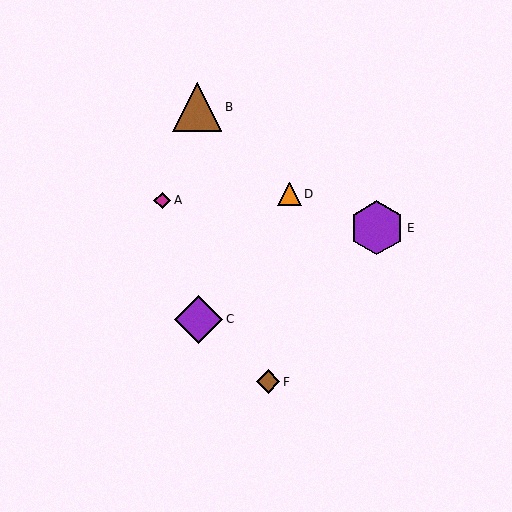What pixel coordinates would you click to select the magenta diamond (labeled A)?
Click at (162, 200) to select the magenta diamond A.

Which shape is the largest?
The purple hexagon (labeled E) is the largest.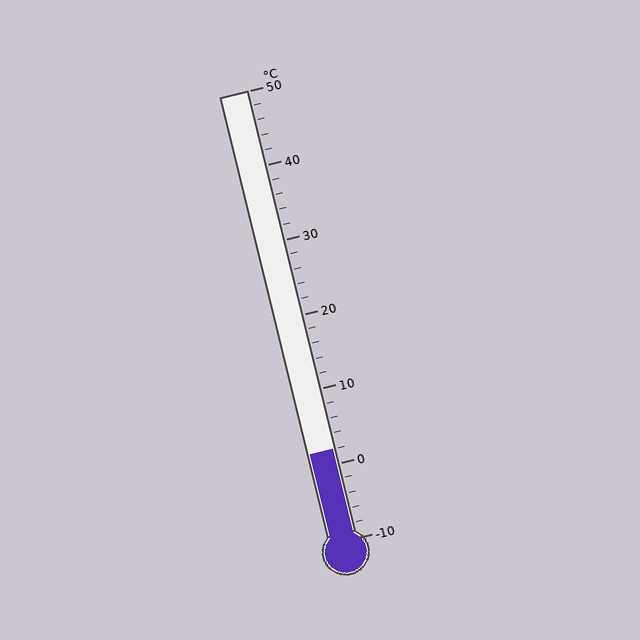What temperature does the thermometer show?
The thermometer shows approximately 2°C.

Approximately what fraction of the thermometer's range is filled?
The thermometer is filled to approximately 20% of its range.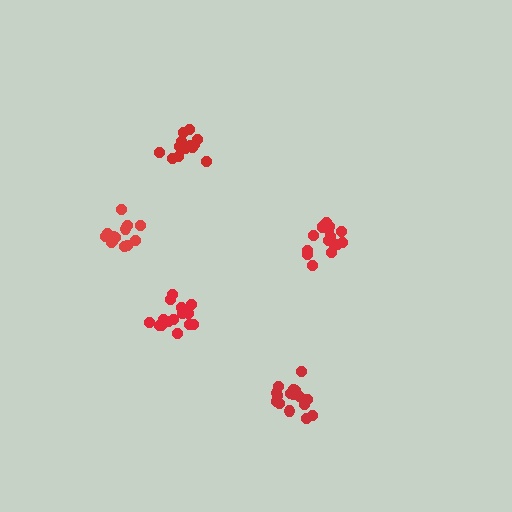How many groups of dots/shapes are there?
There are 5 groups.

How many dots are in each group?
Group 1: 16 dots, Group 2: 16 dots, Group 3: 17 dots, Group 4: 13 dots, Group 5: 13 dots (75 total).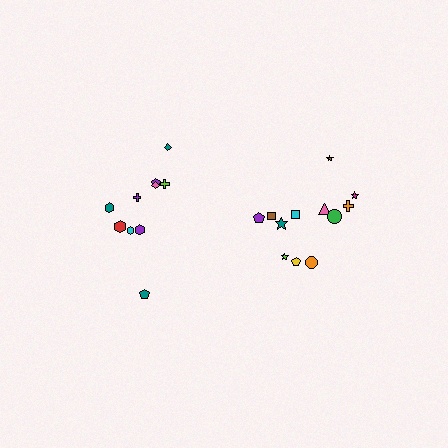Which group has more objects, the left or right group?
The right group.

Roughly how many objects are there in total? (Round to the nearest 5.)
Roughly 20 objects in total.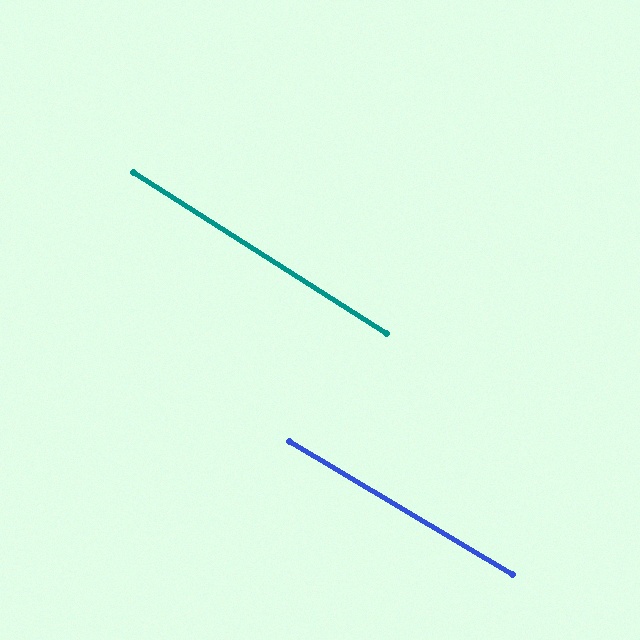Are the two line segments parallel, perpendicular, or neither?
Parallel — their directions differ by only 1.8°.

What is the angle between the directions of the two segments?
Approximately 2 degrees.